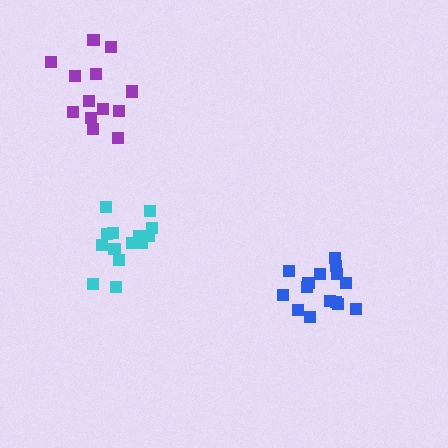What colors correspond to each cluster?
The clusters are colored: cyan, blue, purple.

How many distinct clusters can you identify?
There are 3 distinct clusters.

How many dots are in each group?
Group 1: 14 dots, Group 2: 15 dots, Group 3: 13 dots (42 total).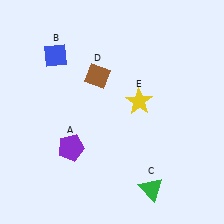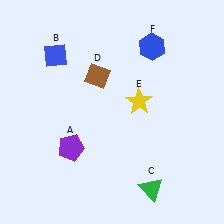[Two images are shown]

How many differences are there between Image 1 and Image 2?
There is 1 difference between the two images.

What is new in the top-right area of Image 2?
A blue hexagon (F) was added in the top-right area of Image 2.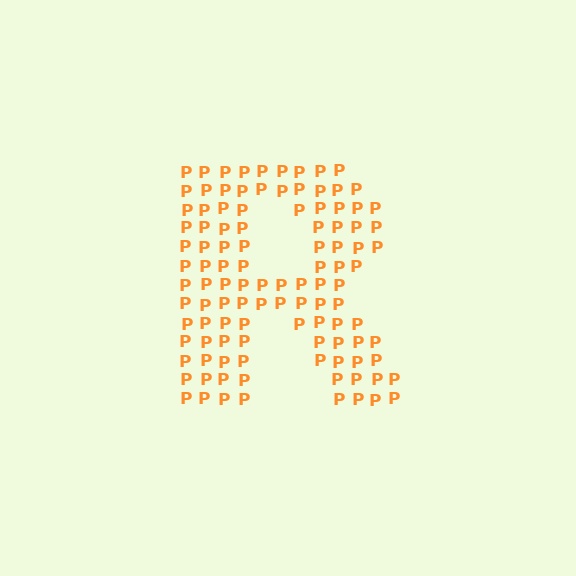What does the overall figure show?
The overall figure shows the letter R.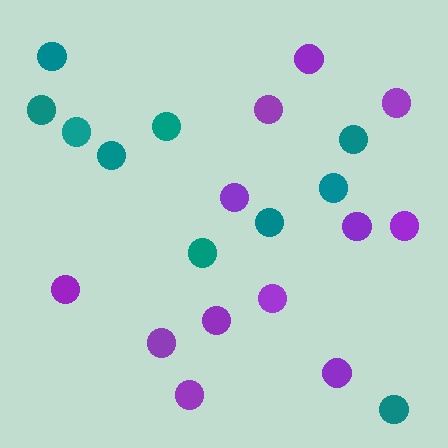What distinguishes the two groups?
There are 2 groups: one group of purple circles (12) and one group of teal circles (10).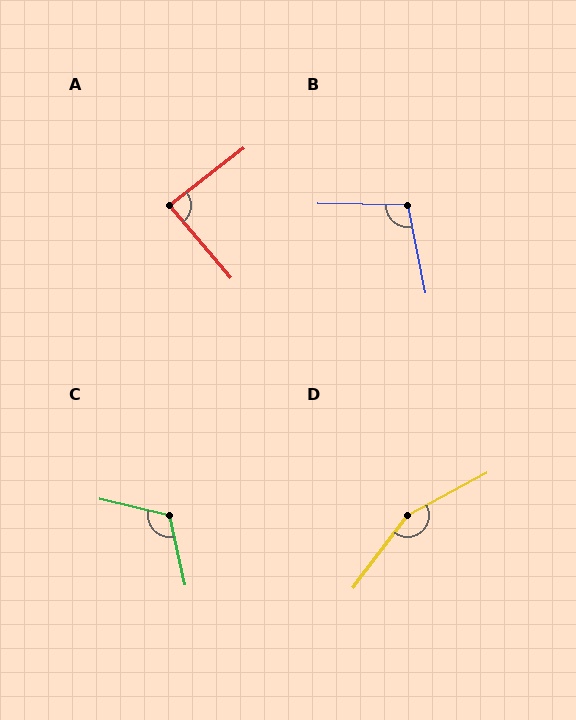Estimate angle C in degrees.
Approximately 116 degrees.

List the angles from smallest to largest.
A (87°), B (102°), C (116°), D (155°).